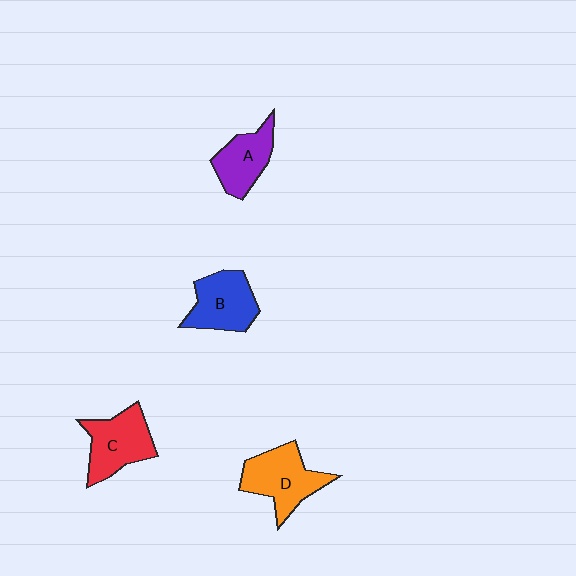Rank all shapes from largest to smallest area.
From largest to smallest: D (orange), C (red), B (blue), A (purple).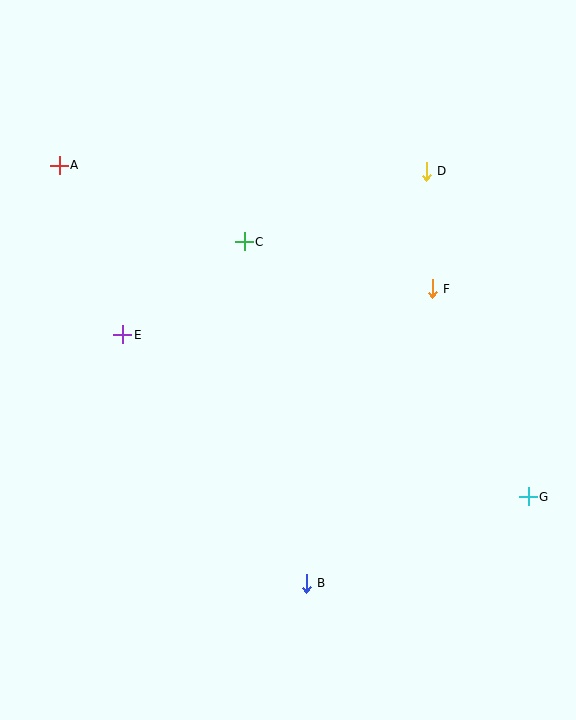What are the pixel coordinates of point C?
Point C is at (244, 242).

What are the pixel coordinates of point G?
Point G is at (528, 497).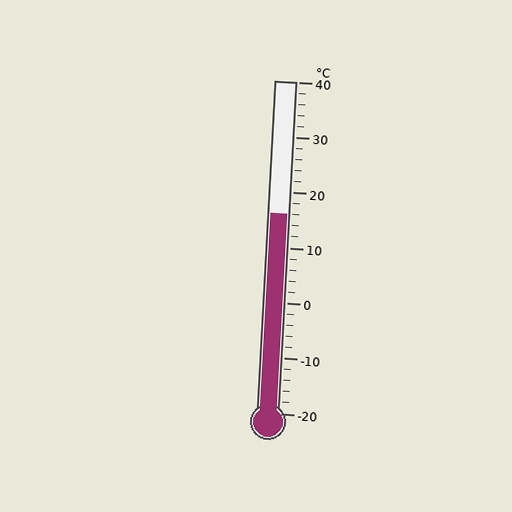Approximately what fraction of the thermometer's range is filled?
The thermometer is filled to approximately 60% of its range.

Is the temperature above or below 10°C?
The temperature is above 10°C.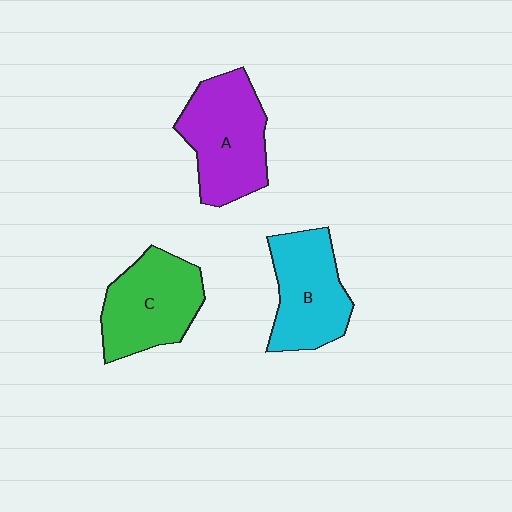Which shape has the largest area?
Shape A (purple).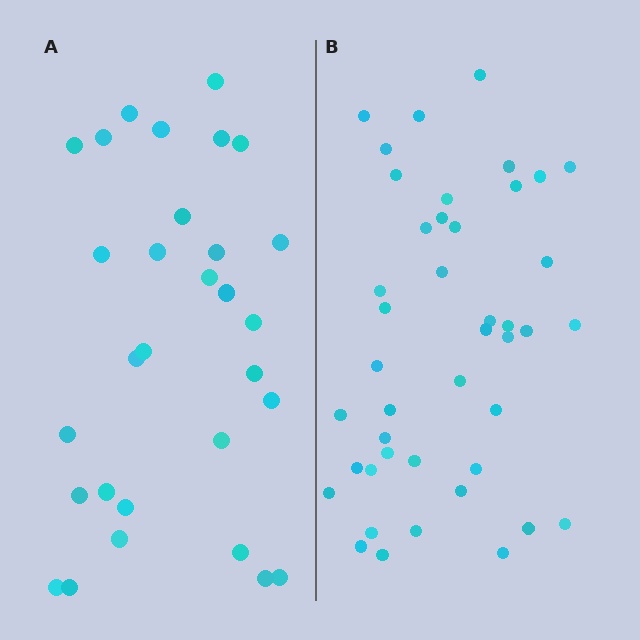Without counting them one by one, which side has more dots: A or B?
Region B (the right region) has more dots.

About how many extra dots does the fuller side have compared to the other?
Region B has approximately 15 more dots than region A.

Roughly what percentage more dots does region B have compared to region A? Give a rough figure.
About 45% more.